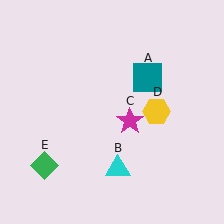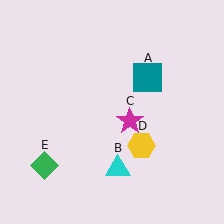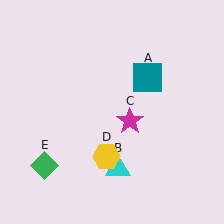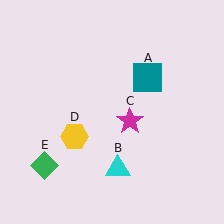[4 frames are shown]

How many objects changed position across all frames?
1 object changed position: yellow hexagon (object D).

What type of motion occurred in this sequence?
The yellow hexagon (object D) rotated clockwise around the center of the scene.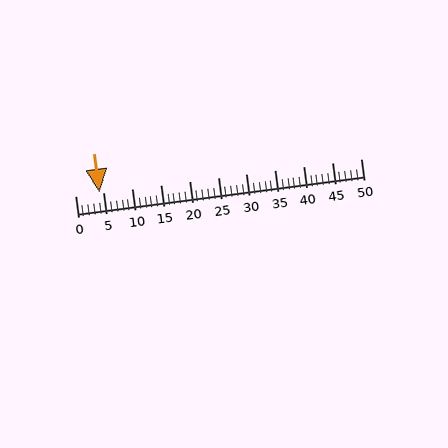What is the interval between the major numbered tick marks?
The major tick marks are spaced 5 units apart.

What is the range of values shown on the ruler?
The ruler shows values from 0 to 50.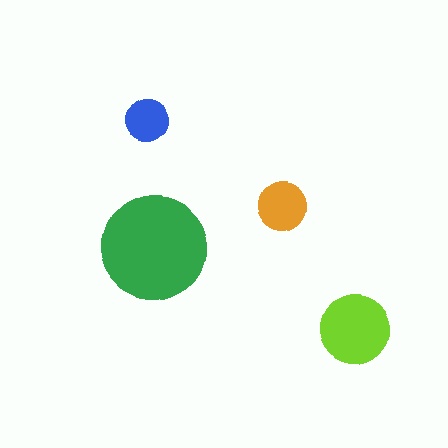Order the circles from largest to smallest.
the green one, the lime one, the orange one, the blue one.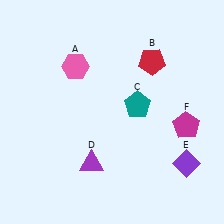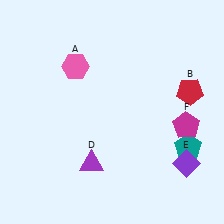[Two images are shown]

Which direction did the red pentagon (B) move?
The red pentagon (B) moved right.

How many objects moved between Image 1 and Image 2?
2 objects moved between the two images.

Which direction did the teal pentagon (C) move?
The teal pentagon (C) moved right.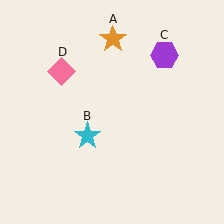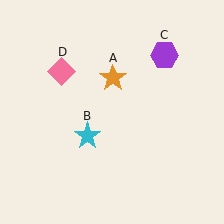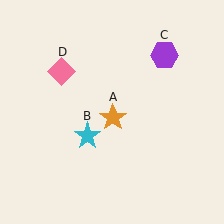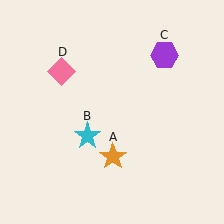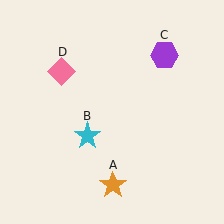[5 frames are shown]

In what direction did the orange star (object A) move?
The orange star (object A) moved down.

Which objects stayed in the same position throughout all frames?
Cyan star (object B) and purple hexagon (object C) and pink diamond (object D) remained stationary.